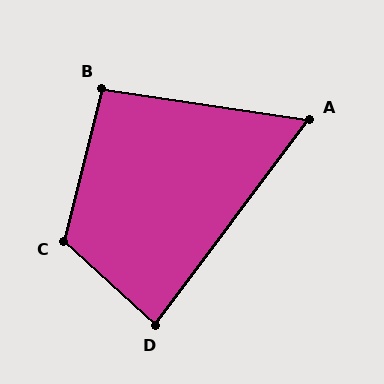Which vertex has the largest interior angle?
C, at approximately 118 degrees.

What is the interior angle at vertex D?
Approximately 85 degrees (acute).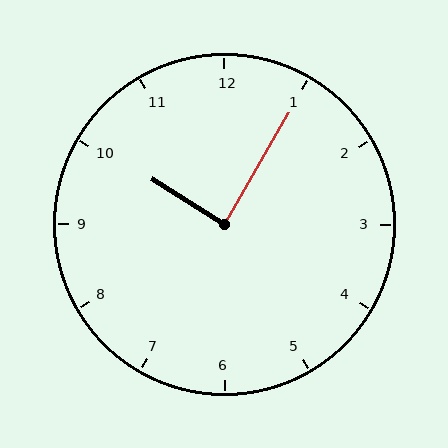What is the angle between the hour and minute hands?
Approximately 88 degrees.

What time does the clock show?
10:05.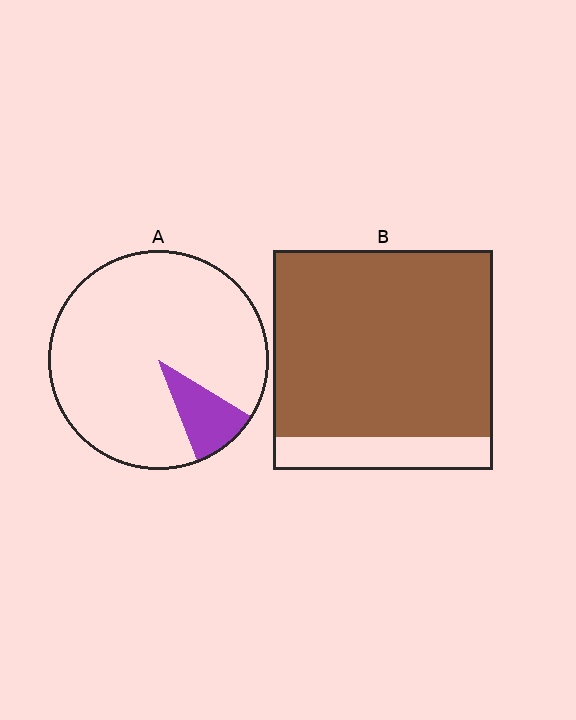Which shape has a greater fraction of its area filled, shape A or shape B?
Shape B.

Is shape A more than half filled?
No.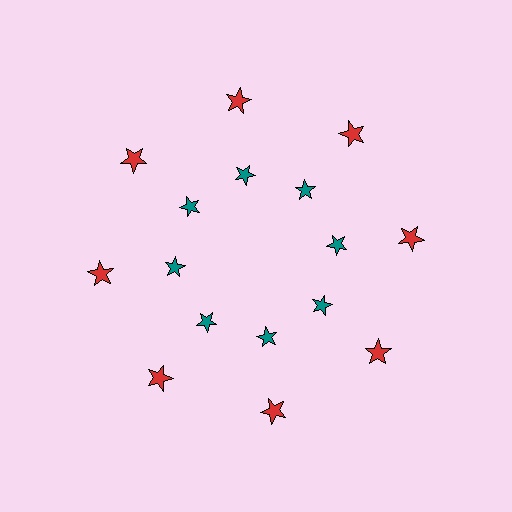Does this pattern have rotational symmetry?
Yes, this pattern has 8-fold rotational symmetry. It looks the same after rotating 45 degrees around the center.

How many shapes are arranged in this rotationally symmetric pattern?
There are 16 shapes, arranged in 8 groups of 2.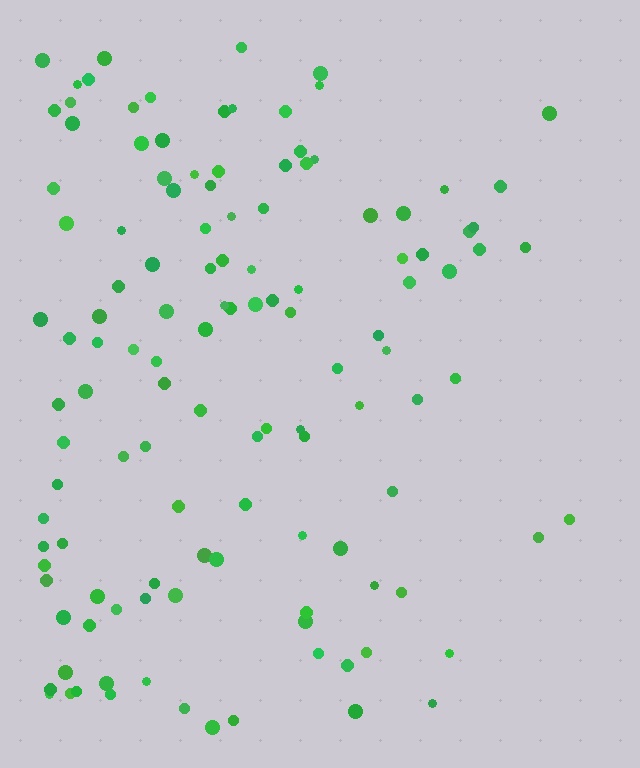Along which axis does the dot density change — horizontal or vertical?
Horizontal.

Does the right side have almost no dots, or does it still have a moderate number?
Still a moderate number, just noticeably fewer than the left.